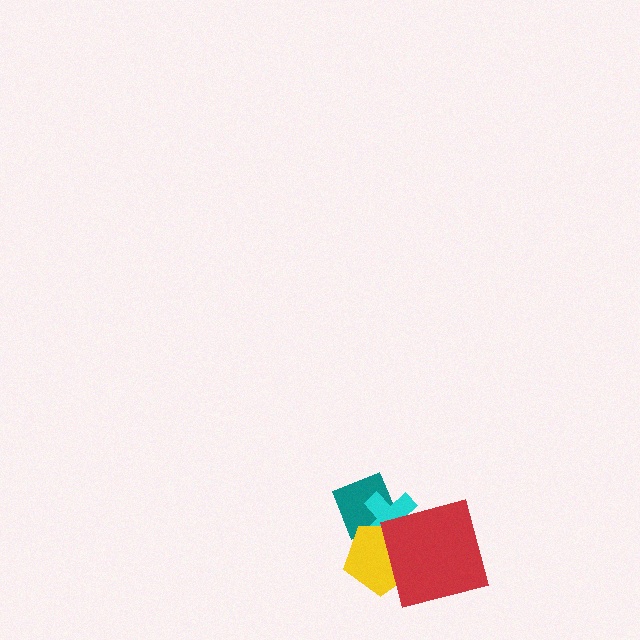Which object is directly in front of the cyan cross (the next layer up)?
The yellow pentagon is directly in front of the cyan cross.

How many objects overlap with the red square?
2 objects overlap with the red square.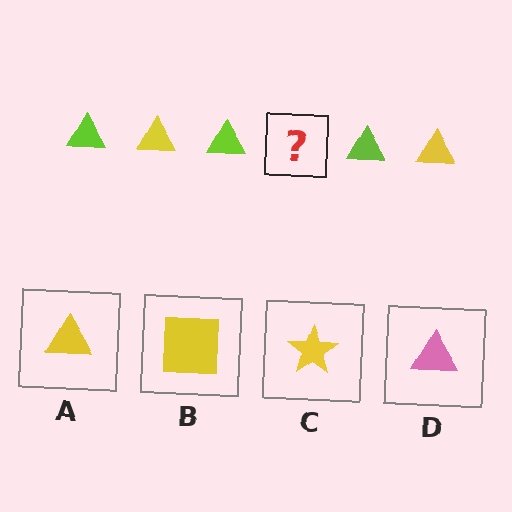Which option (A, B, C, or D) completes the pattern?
A.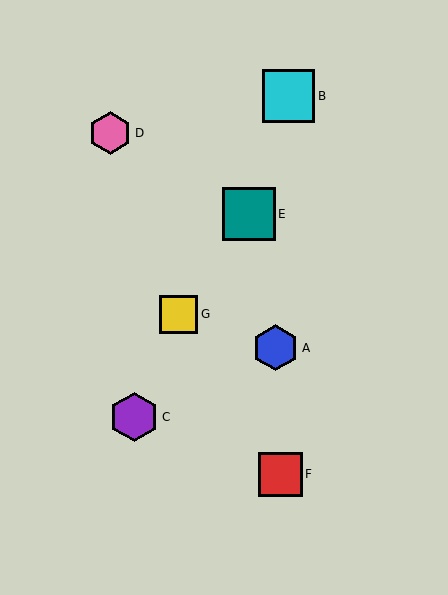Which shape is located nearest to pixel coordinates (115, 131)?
The pink hexagon (labeled D) at (110, 133) is nearest to that location.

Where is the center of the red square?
The center of the red square is at (280, 474).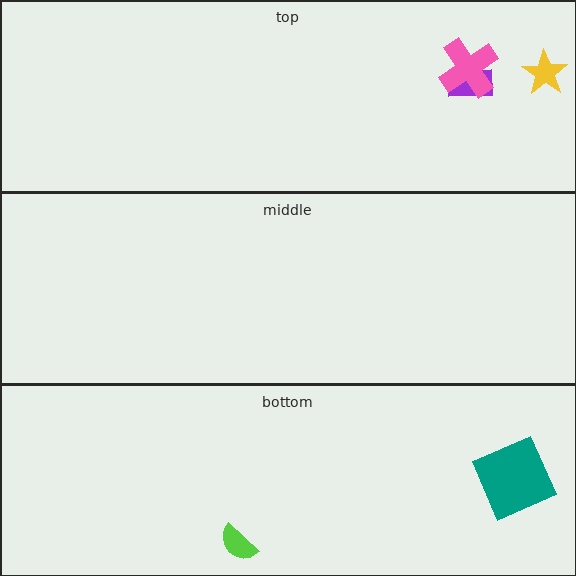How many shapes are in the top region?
3.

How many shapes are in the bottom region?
2.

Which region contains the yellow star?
The top region.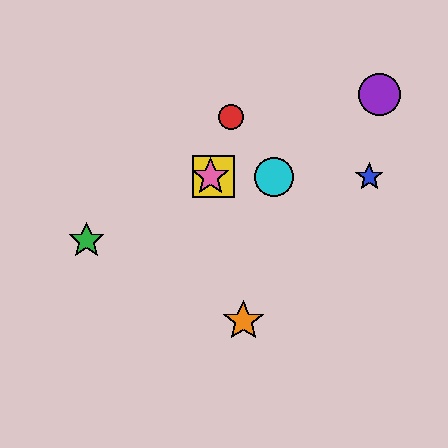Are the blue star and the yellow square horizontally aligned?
Yes, both are at y≈177.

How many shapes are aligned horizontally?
4 shapes (the blue star, the yellow square, the cyan circle, the pink star) are aligned horizontally.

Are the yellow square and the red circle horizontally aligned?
No, the yellow square is at y≈177 and the red circle is at y≈117.